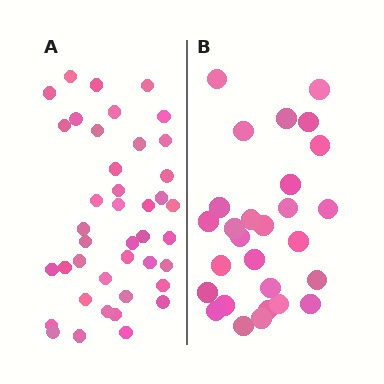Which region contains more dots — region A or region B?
Region A (the left region) has more dots.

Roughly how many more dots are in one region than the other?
Region A has approximately 15 more dots than region B.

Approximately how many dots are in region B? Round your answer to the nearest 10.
About 30 dots. (The exact count is 28, which rounds to 30.)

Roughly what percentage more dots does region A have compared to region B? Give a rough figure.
About 45% more.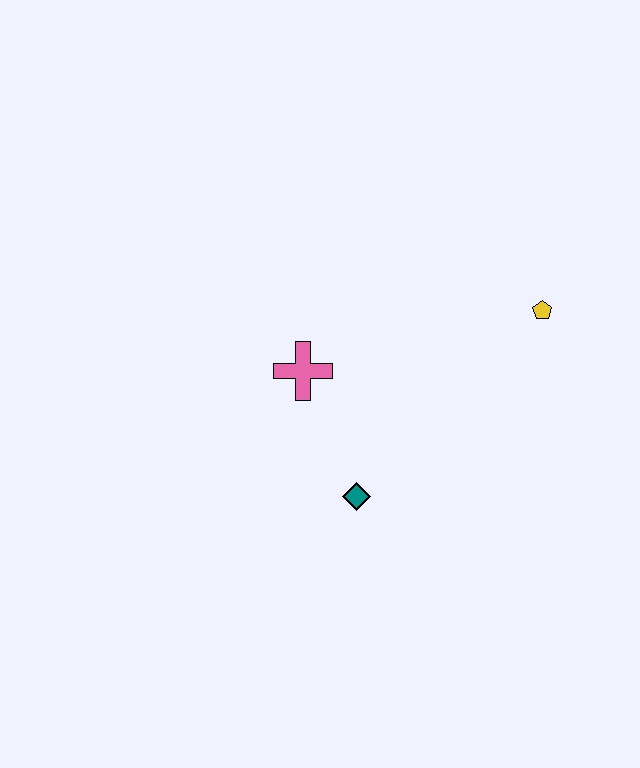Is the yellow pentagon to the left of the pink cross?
No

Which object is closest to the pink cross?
The teal diamond is closest to the pink cross.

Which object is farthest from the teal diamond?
The yellow pentagon is farthest from the teal diamond.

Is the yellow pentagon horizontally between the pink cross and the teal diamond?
No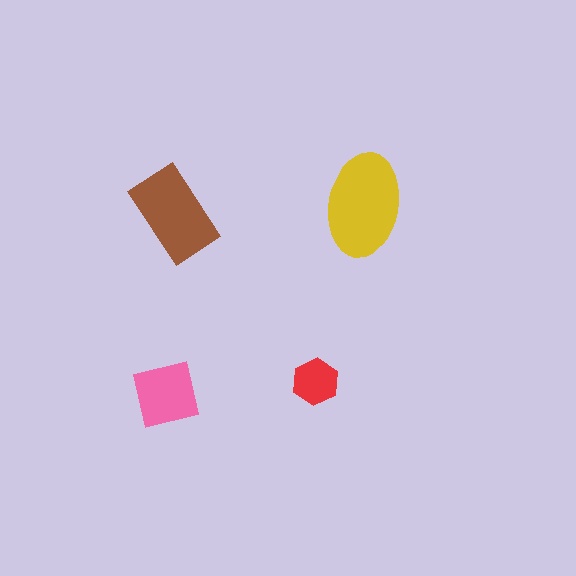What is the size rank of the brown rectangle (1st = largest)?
2nd.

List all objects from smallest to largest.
The red hexagon, the pink square, the brown rectangle, the yellow ellipse.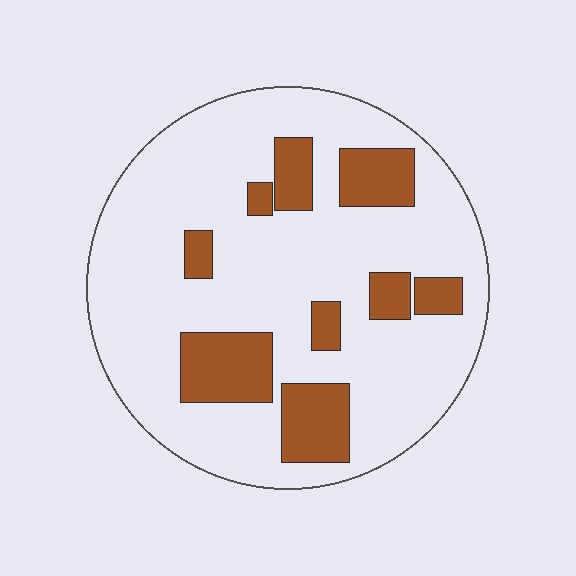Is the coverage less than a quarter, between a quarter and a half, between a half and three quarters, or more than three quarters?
Less than a quarter.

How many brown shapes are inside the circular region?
9.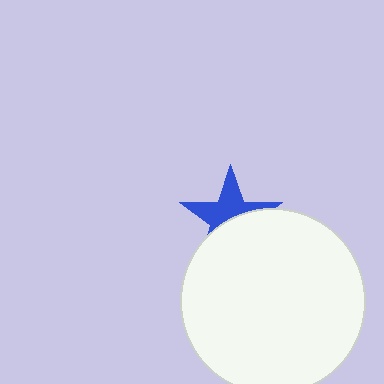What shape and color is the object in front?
The object in front is a white circle.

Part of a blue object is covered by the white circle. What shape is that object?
It is a star.